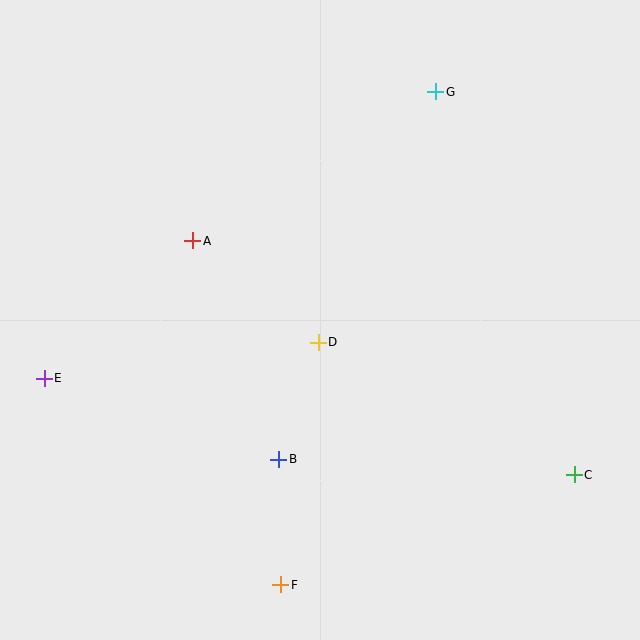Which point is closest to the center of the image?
Point D at (318, 342) is closest to the center.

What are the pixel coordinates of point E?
Point E is at (44, 378).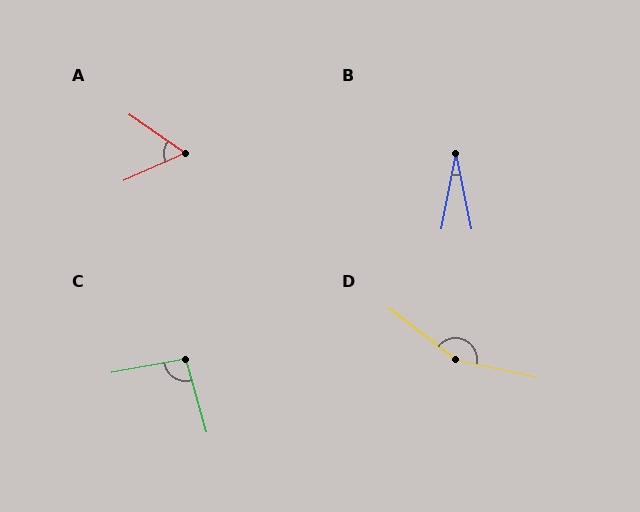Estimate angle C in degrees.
Approximately 96 degrees.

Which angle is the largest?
D, at approximately 155 degrees.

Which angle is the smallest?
B, at approximately 23 degrees.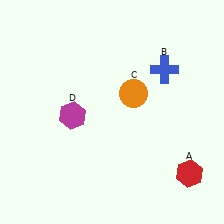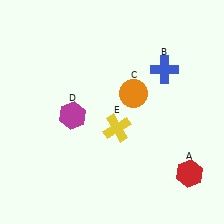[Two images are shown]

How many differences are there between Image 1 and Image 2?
There is 1 difference between the two images.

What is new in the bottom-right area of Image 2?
A yellow cross (E) was added in the bottom-right area of Image 2.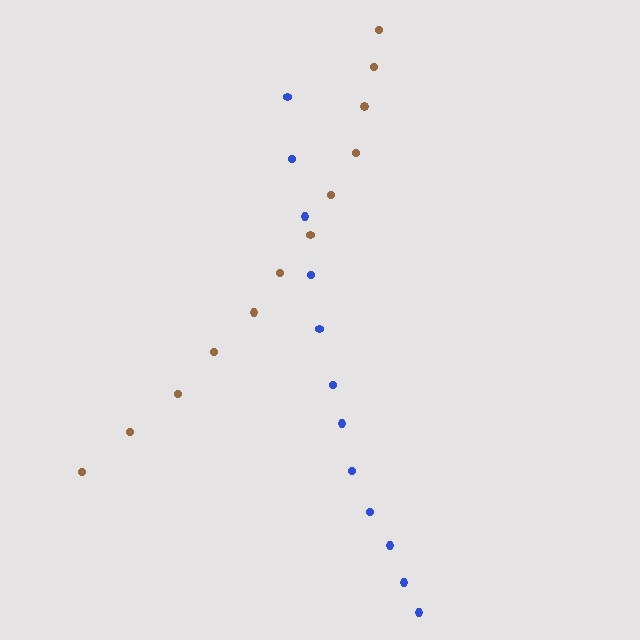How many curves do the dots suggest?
There are 2 distinct paths.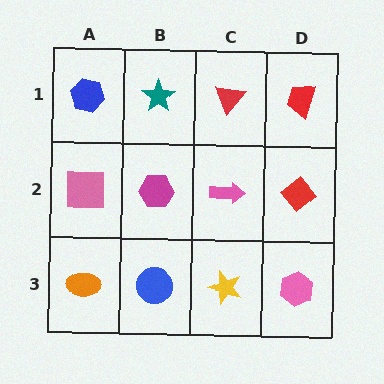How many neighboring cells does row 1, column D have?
2.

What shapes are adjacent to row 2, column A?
A blue hexagon (row 1, column A), an orange ellipse (row 3, column A), a magenta hexagon (row 2, column B).